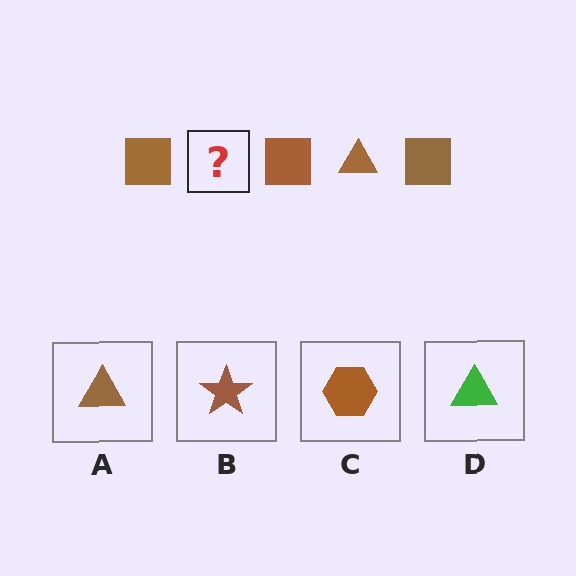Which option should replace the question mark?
Option A.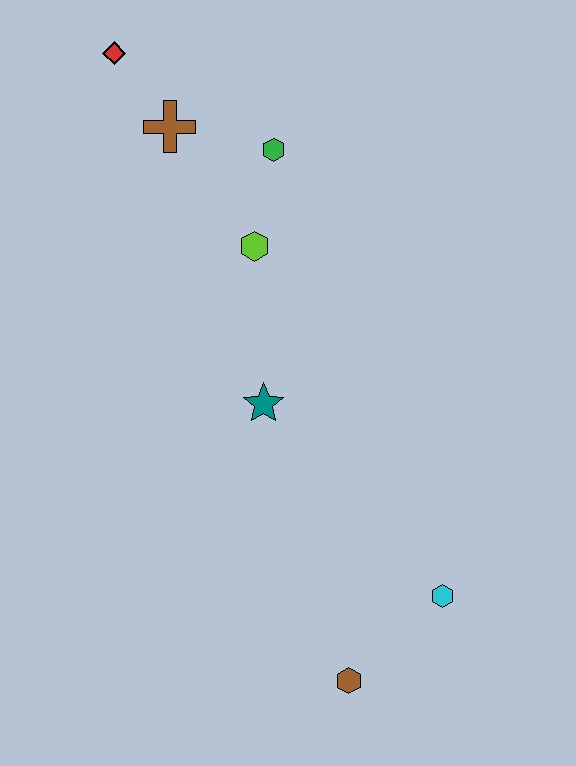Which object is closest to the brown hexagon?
The cyan hexagon is closest to the brown hexagon.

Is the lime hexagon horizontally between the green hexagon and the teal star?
No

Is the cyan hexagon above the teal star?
No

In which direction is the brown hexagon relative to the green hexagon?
The brown hexagon is below the green hexagon.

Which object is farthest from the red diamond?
The brown hexagon is farthest from the red diamond.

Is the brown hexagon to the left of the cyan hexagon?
Yes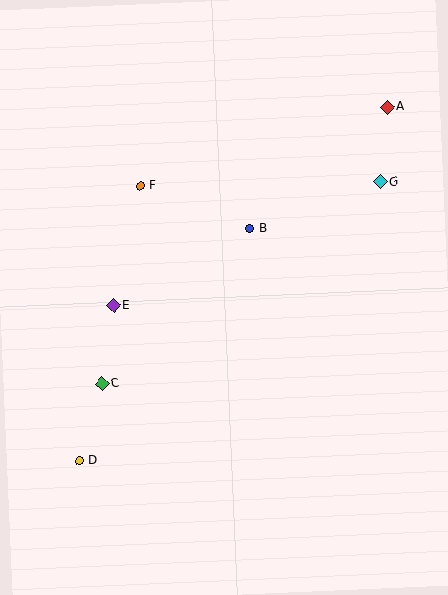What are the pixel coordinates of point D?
Point D is at (79, 460).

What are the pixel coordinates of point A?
Point A is at (387, 107).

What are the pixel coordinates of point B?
Point B is at (250, 229).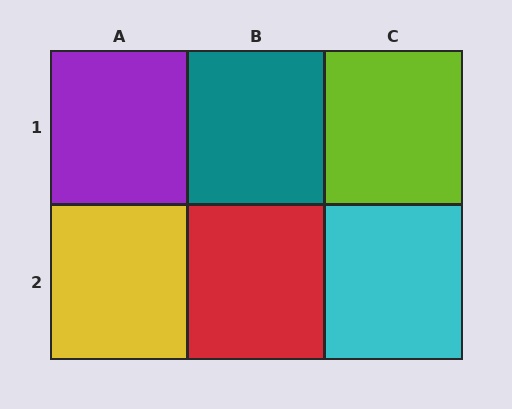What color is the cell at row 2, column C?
Cyan.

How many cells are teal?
1 cell is teal.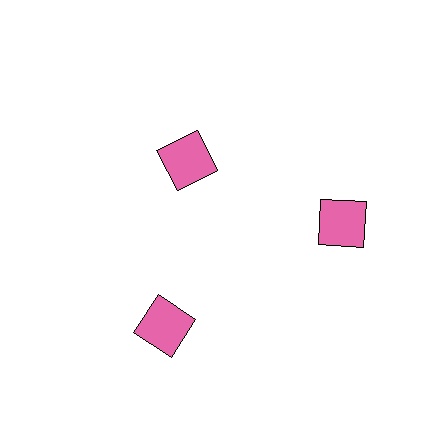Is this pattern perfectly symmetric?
No. The 3 pink squares are arranged in a ring, but one element near the 11 o'clock position is pulled inward toward the center, breaking the 3-fold rotational symmetry.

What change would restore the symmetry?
The symmetry would be restored by moving it outward, back onto the ring so that all 3 squares sit at equal angles and equal distance from the center.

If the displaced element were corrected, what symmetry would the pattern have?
It would have 3-fold rotational symmetry — the pattern would map onto itself every 120 degrees.